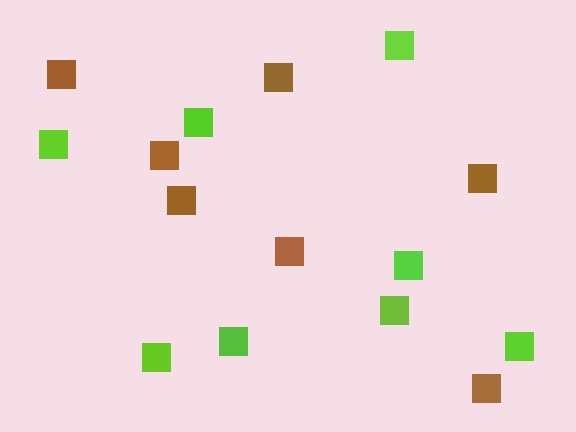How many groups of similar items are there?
There are 2 groups: one group of lime squares (8) and one group of brown squares (7).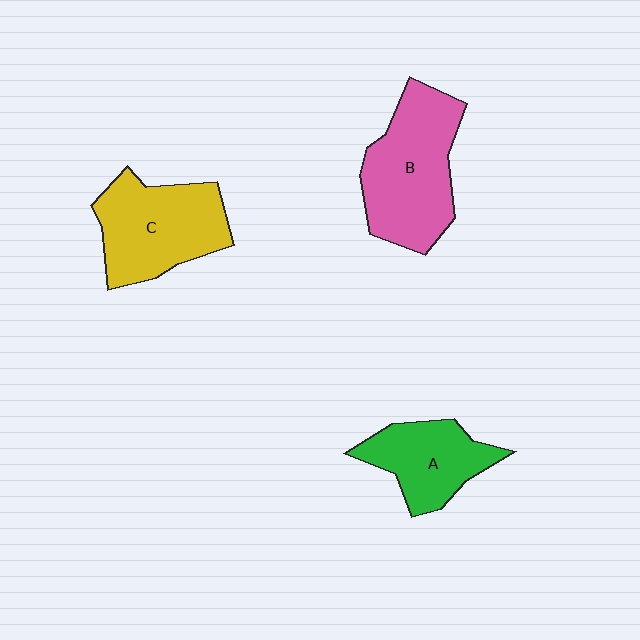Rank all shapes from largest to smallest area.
From largest to smallest: B (pink), C (yellow), A (green).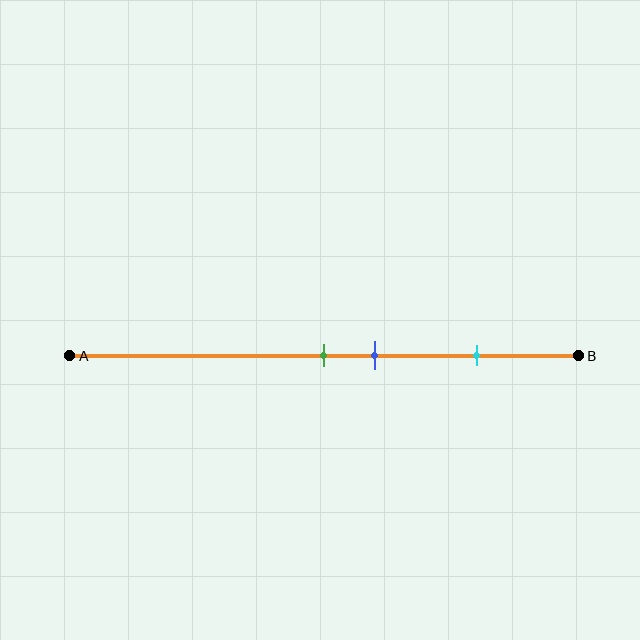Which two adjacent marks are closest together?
The green and blue marks are the closest adjacent pair.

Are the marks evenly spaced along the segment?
No, the marks are not evenly spaced.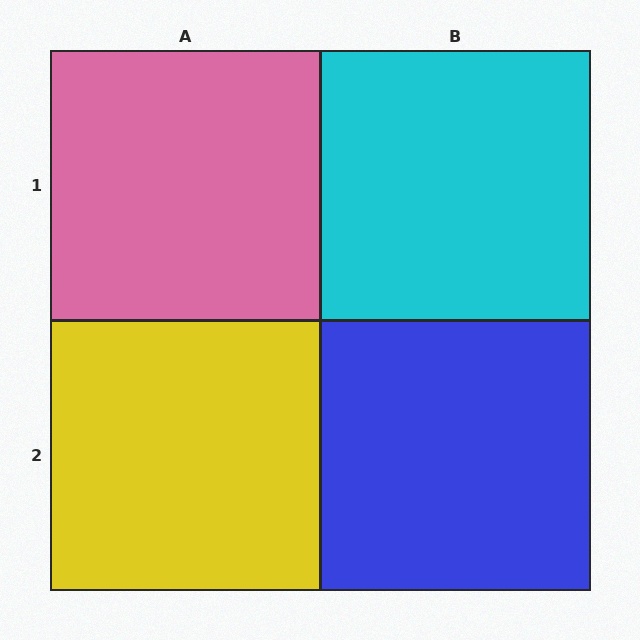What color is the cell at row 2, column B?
Blue.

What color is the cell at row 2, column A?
Yellow.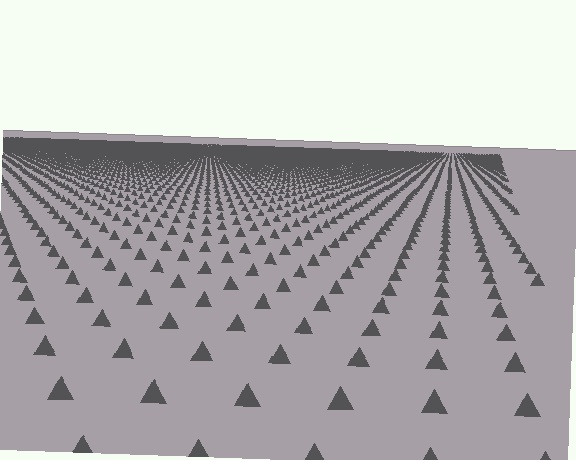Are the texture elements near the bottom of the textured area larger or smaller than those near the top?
Larger. Near the bottom, elements are closer to the viewer and appear at a bigger on-screen size.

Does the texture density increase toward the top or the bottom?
Density increases toward the top.